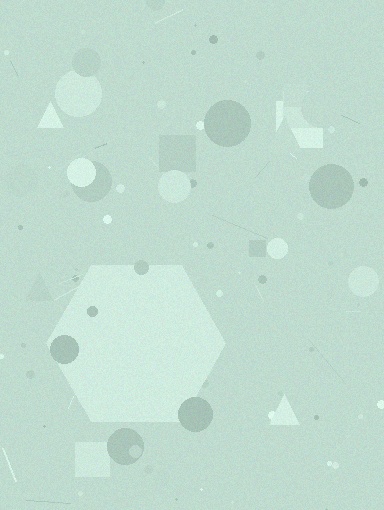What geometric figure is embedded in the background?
A hexagon is embedded in the background.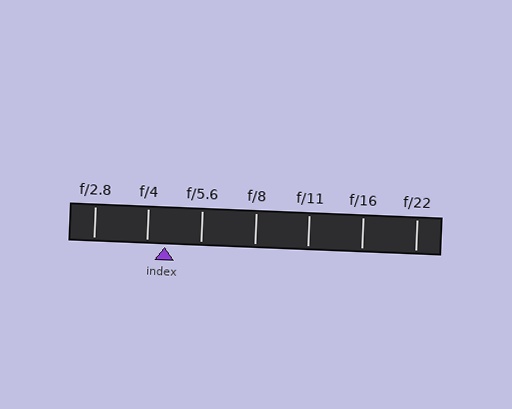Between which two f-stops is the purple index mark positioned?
The index mark is between f/4 and f/5.6.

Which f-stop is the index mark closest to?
The index mark is closest to f/4.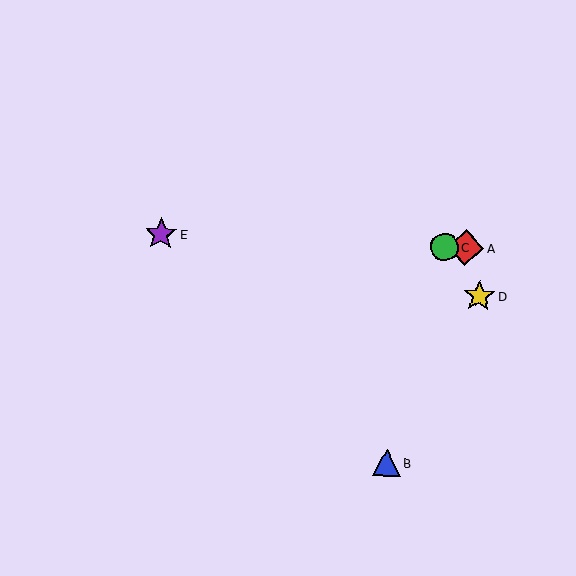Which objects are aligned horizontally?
Objects A, C, E are aligned horizontally.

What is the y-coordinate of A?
Object A is at y≈248.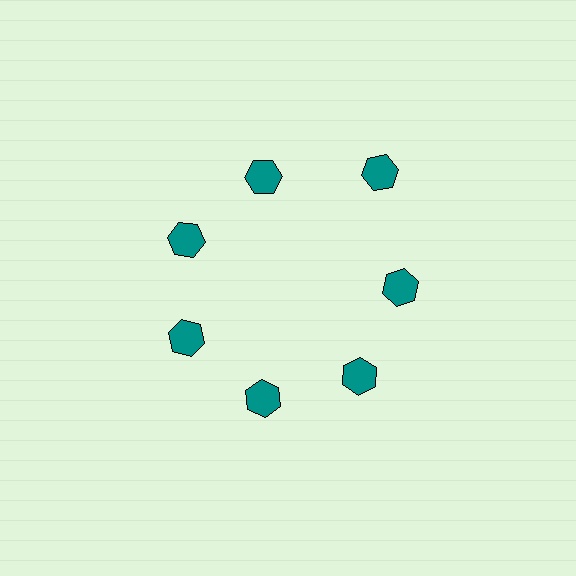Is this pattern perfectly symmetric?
No. The 7 teal hexagons are arranged in a ring, but one element near the 1 o'clock position is pushed outward from the center, breaking the 7-fold rotational symmetry.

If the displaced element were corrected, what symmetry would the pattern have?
It would have 7-fold rotational symmetry — the pattern would map onto itself every 51 degrees.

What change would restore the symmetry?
The symmetry would be restored by moving it inward, back onto the ring so that all 7 hexagons sit at equal angles and equal distance from the center.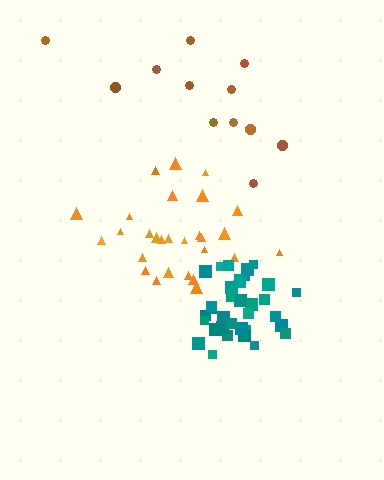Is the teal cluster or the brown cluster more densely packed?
Teal.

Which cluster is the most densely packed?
Teal.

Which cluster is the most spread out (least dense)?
Brown.